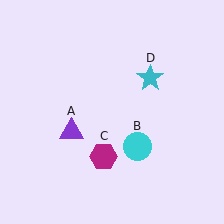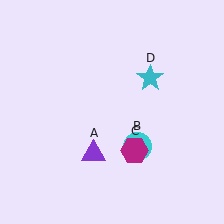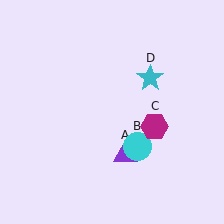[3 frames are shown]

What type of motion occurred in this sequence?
The purple triangle (object A), magenta hexagon (object C) rotated counterclockwise around the center of the scene.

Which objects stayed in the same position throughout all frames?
Cyan circle (object B) and cyan star (object D) remained stationary.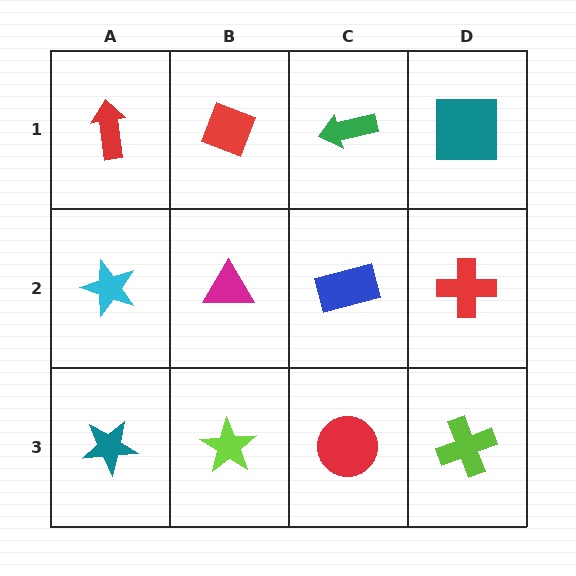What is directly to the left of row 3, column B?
A teal star.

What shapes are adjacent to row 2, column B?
A red diamond (row 1, column B), a lime star (row 3, column B), a cyan star (row 2, column A), a blue rectangle (row 2, column C).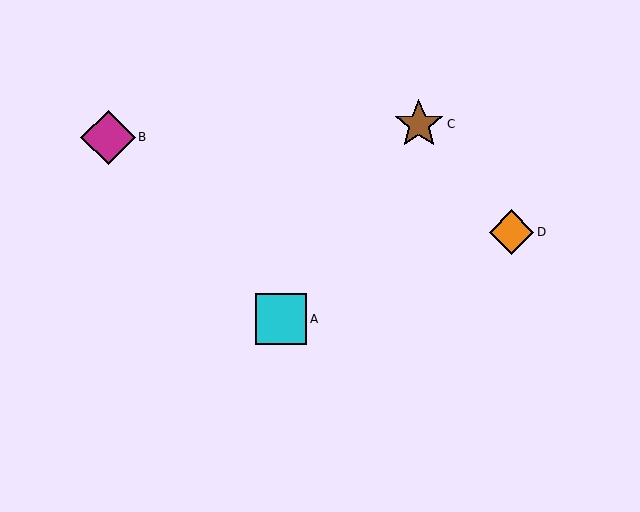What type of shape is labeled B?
Shape B is a magenta diamond.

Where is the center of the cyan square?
The center of the cyan square is at (281, 319).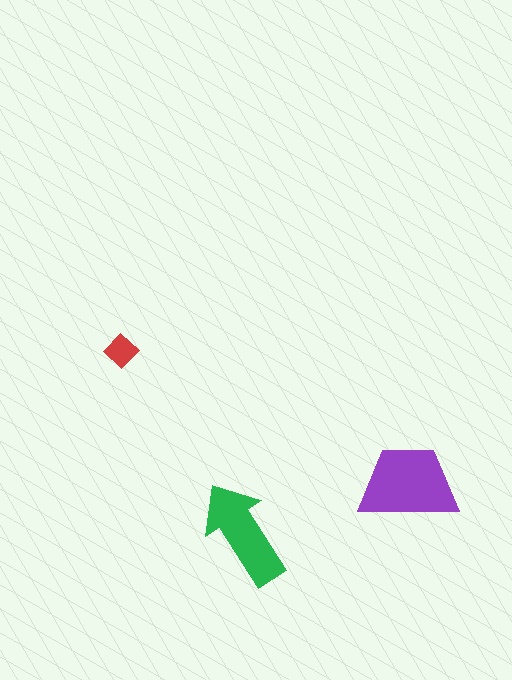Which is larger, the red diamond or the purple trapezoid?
The purple trapezoid.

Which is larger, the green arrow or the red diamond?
The green arrow.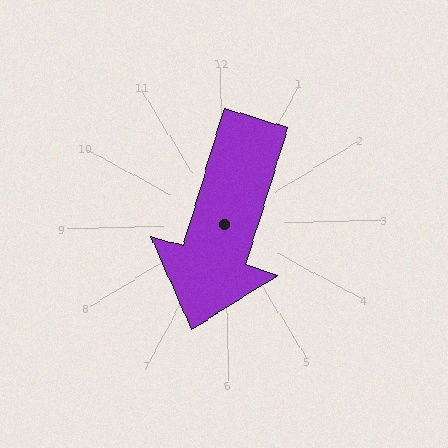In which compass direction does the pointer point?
South.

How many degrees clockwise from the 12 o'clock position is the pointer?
Approximately 199 degrees.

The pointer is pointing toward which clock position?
Roughly 7 o'clock.